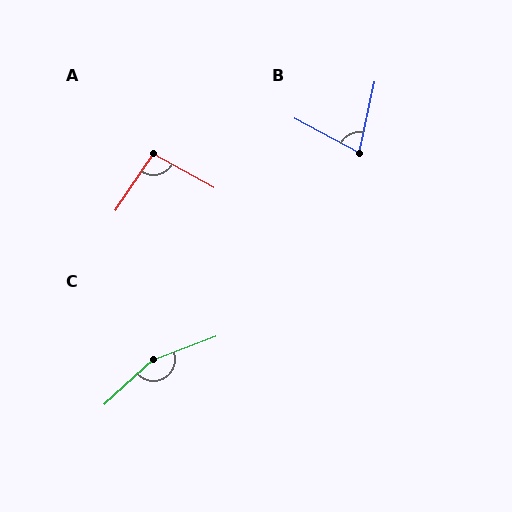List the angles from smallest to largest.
B (74°), A (94°), C (158°).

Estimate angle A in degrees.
Approximately 94 degrees.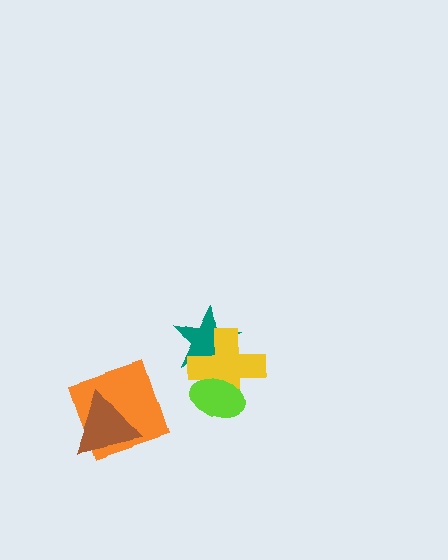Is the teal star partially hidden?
Yes, it is partially covered by another shape.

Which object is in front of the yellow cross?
The lime ellipse is in front of the yellow cross.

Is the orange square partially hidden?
Yes, it is partially covered by another shape.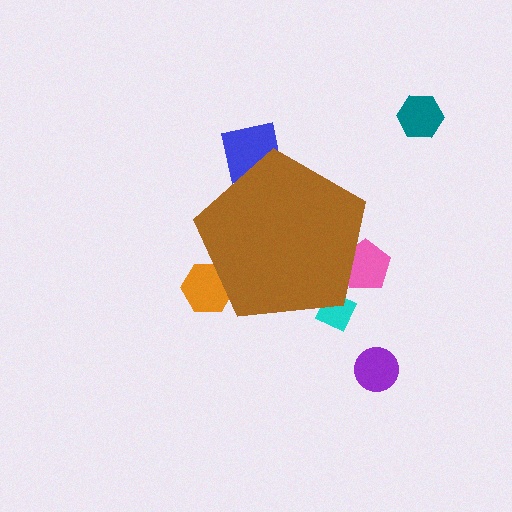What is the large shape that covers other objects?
A brown pentagon.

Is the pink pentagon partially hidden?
Yes, the pink pentagon is partially hidden behind the brown pentagon.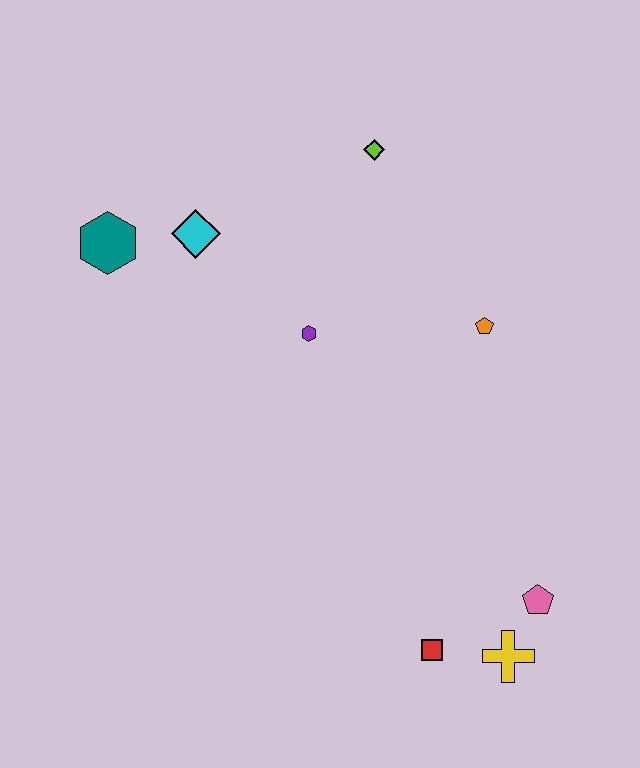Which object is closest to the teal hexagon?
The cyan diamond is closest to the teal hexagon.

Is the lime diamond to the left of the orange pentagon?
Yes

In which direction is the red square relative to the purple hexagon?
The red square is below the purple hexagon.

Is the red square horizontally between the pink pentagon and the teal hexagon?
Yes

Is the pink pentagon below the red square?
No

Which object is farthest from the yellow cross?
The teal hexagon is farthest from the yellow cross.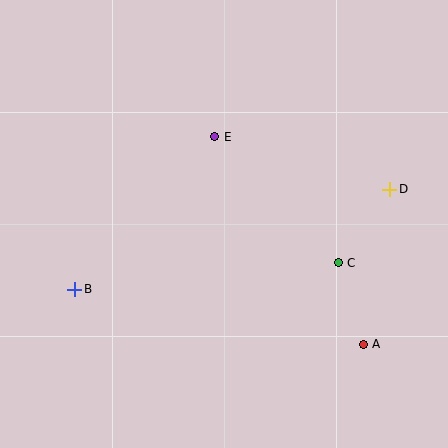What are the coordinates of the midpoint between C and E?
The midpoint between C and E is at (277, 200).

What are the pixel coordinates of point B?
Point B is at (75, 289).